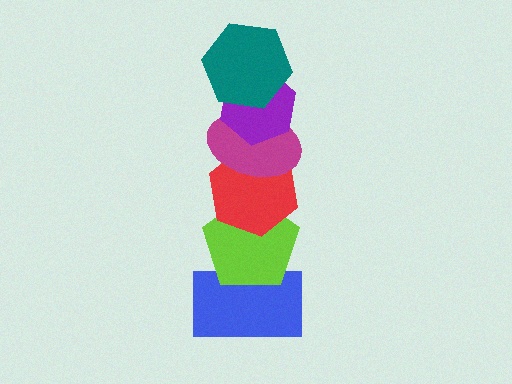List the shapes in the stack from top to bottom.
From top to bottom: the teal hexagon, the purple hexagon, the magenta ellipse, the red hexagon, the lime pentagon, the blue rectangle.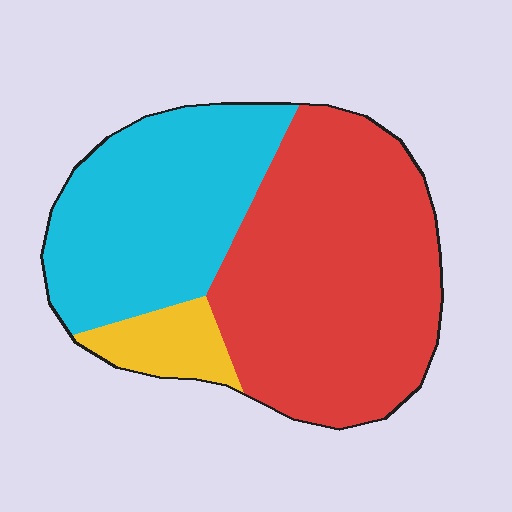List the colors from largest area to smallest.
From largest to smallest: red, cyan, yellow.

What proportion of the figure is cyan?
Cyan covers roughly 35% of the figure.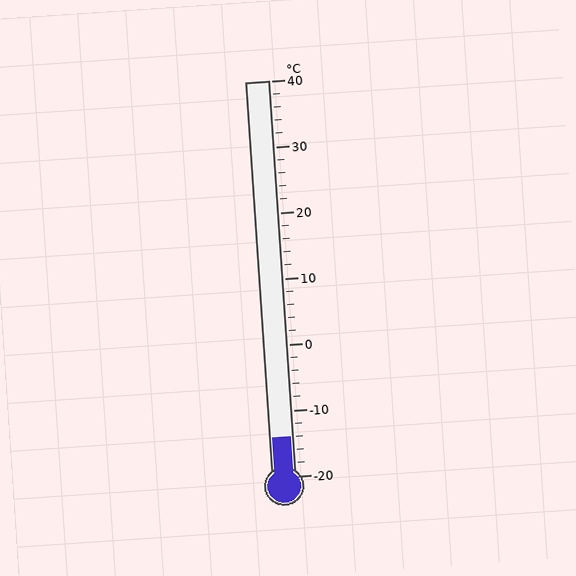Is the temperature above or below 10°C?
The temperature is below 10°C.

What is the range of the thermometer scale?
The thermometer scale ranges from -20°C to 40°C.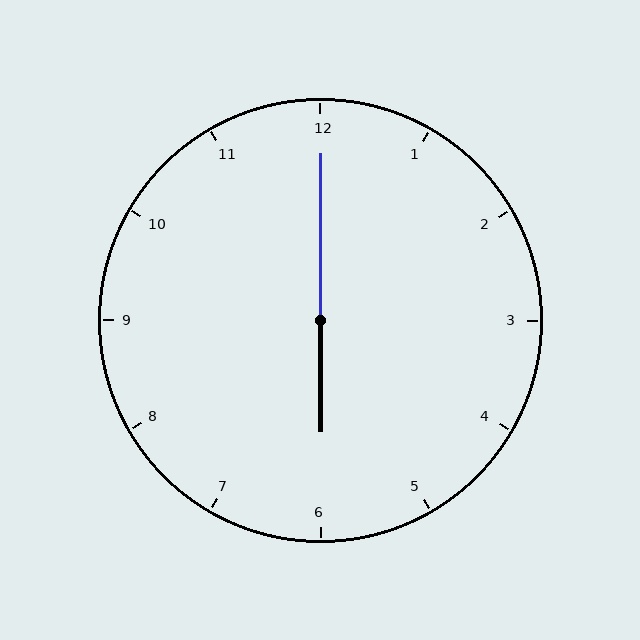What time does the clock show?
6:00.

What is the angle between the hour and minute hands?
Approximately 180 degrees.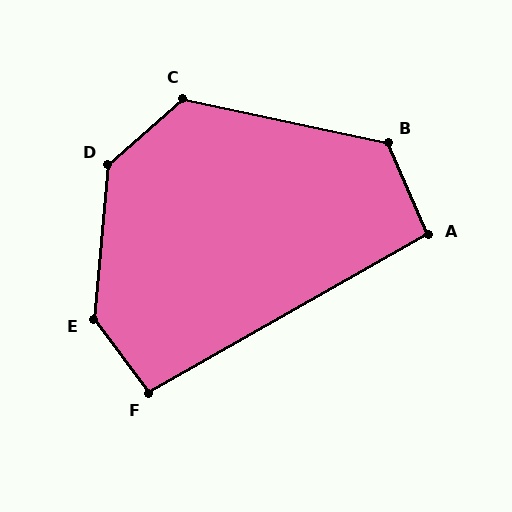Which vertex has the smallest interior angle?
A, at approximately 96 degrees.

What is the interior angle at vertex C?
Approximately 126 degrees (obtuse).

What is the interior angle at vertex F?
Approximately 97 degrees (obtuse).